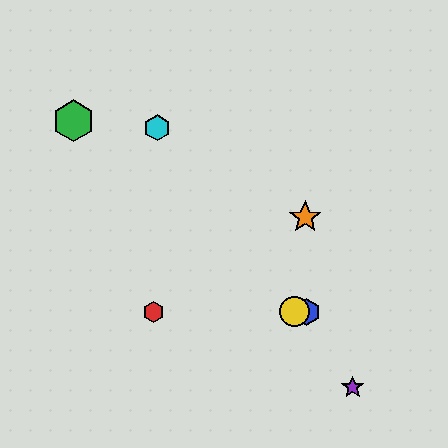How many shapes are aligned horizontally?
3 shapes (the red hexagon, the blue hexagon, the yellow circle) are aligned horizontally.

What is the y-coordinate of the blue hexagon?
The blue hexagon is at y≈312.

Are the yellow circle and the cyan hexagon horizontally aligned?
No, the yellow circle is at y≈312 and the cyan hexagon is at y≈128.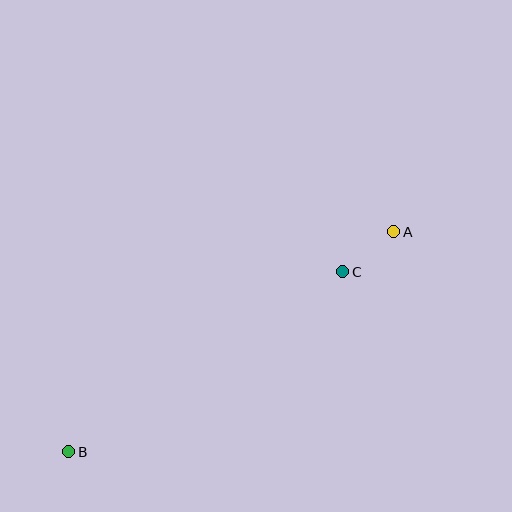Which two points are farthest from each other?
Points A and B are farthest from each other.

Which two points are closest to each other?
Points A and C are closest to each other.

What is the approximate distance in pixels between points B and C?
The distance between B and C is approximately 328 pixels.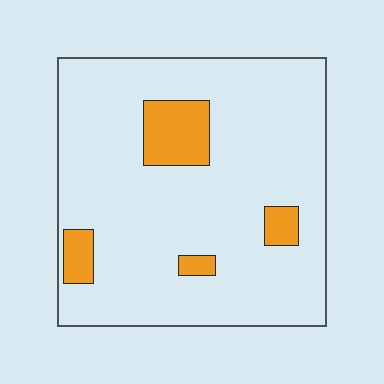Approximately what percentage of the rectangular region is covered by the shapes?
Approximately 10%.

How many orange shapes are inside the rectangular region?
4.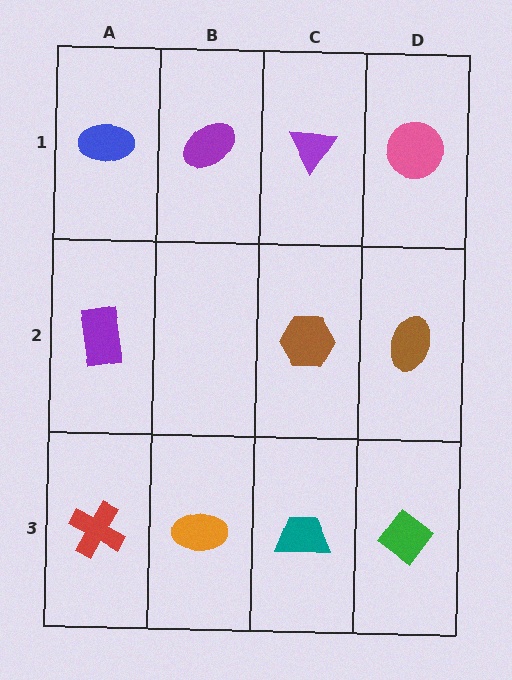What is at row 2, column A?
A purple rectangle.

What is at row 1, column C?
A purple triangle.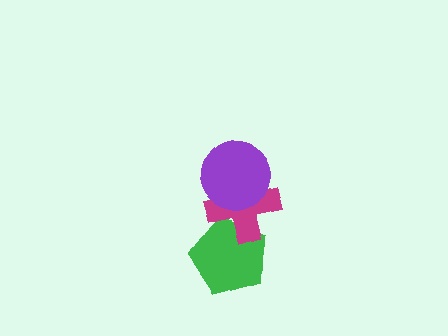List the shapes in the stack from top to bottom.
From top to bottom: the purple circle, the magenta cross, the green pentagon.